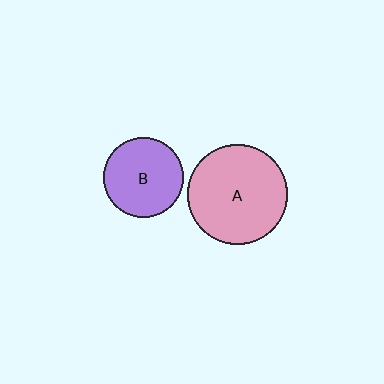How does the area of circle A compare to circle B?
Approximately 1.5 times.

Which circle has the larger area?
Circle A (pink).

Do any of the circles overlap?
No, none of the circles overlap.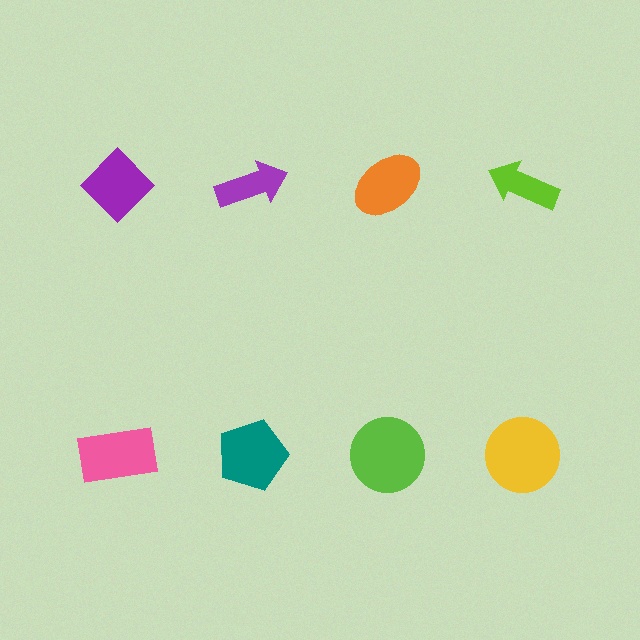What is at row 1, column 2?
A purple arrow.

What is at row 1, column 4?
A lime arrow.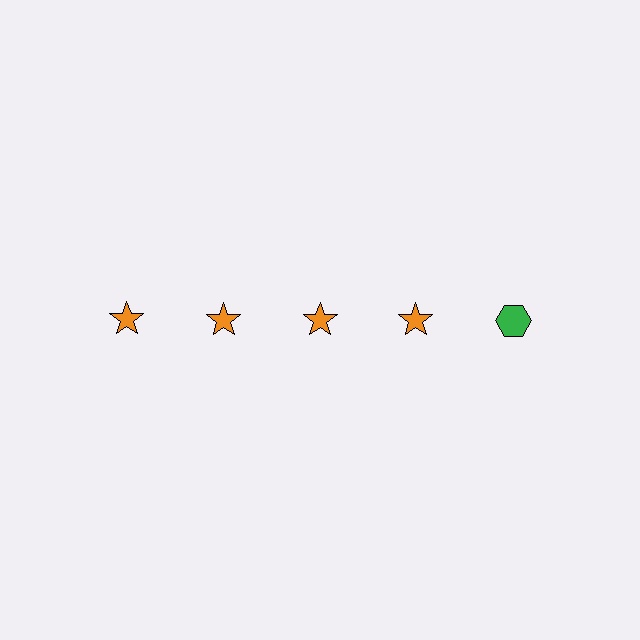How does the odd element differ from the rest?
It differs in both color (green instead of orange) and shape (hexagon instead of star).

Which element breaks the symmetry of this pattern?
The green hexagon in the top row, rightmost column breaks the symmetry. All other shapes are orange stars.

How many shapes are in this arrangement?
There are 5 shapes arranged in a grid pattern.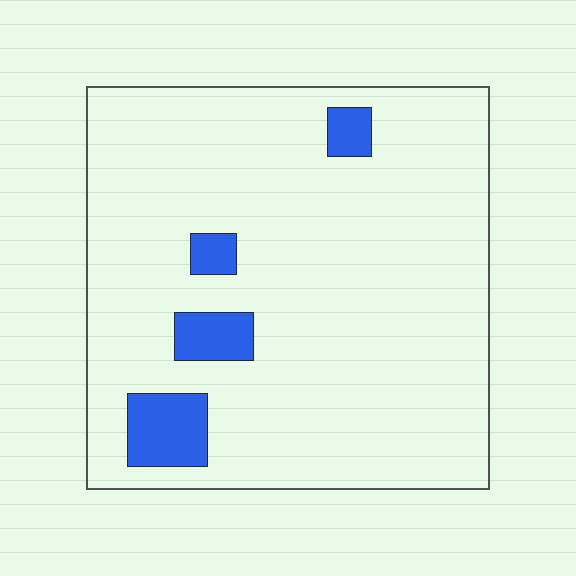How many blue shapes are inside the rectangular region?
4.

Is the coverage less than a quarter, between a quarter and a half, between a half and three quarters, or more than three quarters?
Less than a quarter.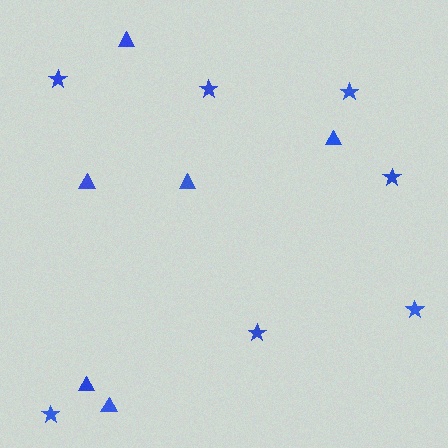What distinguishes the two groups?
There are 2 groups: one group of triangles (6) and one group of stars (7).